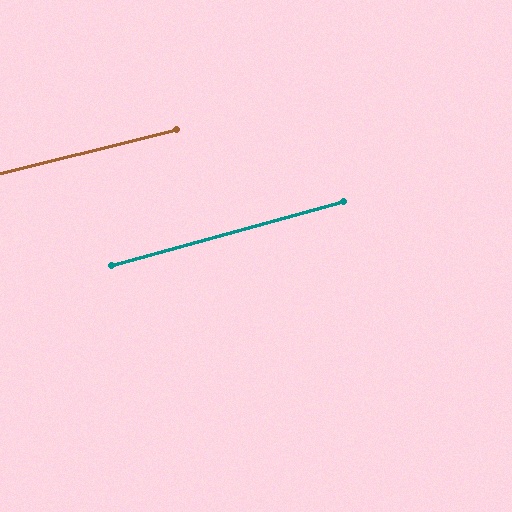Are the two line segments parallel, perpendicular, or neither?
Parallel — their directions differ by only 1.3°.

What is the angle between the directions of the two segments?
Approximately 1 degree.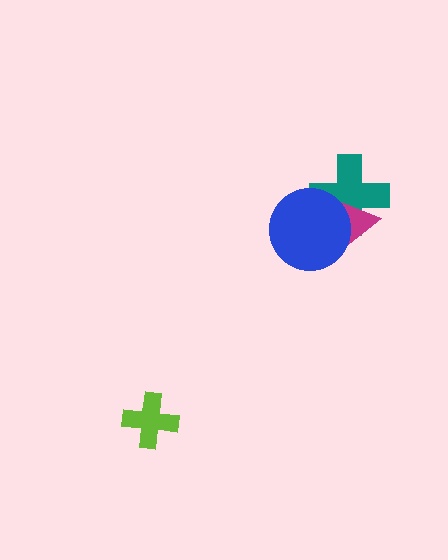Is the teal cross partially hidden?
Yes, it is partially covered by another shape.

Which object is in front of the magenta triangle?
The blue circle is in front of the magenta triangle.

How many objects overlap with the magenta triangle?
2 objects overlap with the magenta triangle.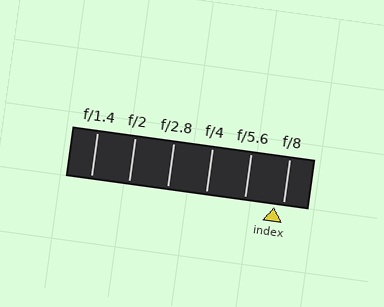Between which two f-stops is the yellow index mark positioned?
The index mark is between f/5.6 and f/8.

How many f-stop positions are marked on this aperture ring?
There are 6 f-stop positions marked.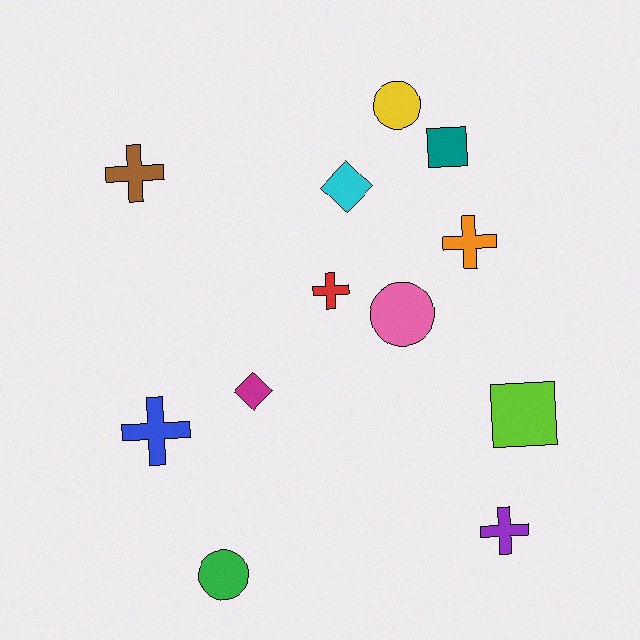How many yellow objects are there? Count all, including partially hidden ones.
There is 1 yellow object.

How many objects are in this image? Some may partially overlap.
There are 12 objects.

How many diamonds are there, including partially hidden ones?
There are 2 diamonds.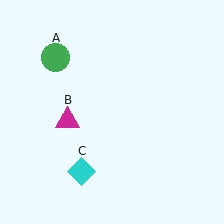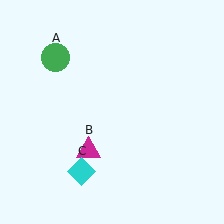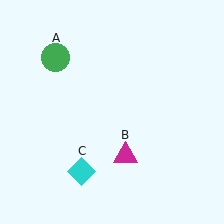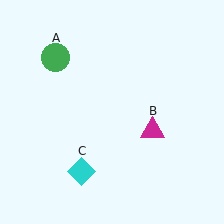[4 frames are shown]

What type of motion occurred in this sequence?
The magenta triangle (object B) rotated counterclockwise around the center of the scene.